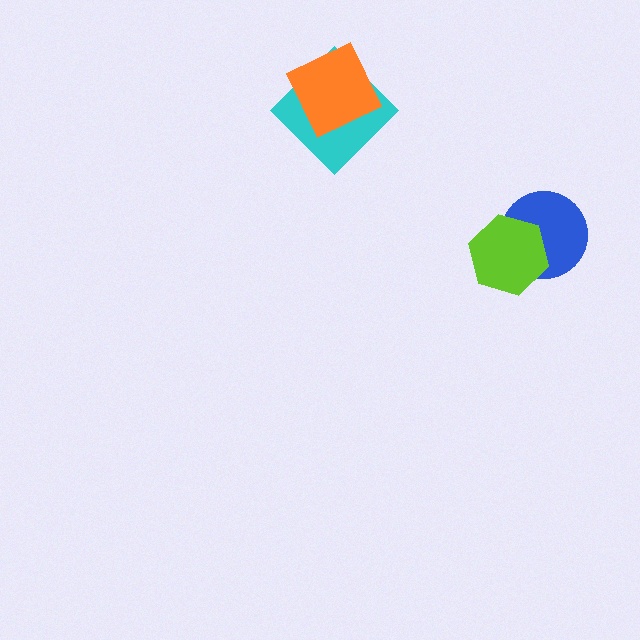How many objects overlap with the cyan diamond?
1 object overlaps with the cyan diamond.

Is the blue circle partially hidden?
Yes, it is partially covered by another shape.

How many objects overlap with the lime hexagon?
1 object overlaps with the lime hexagon.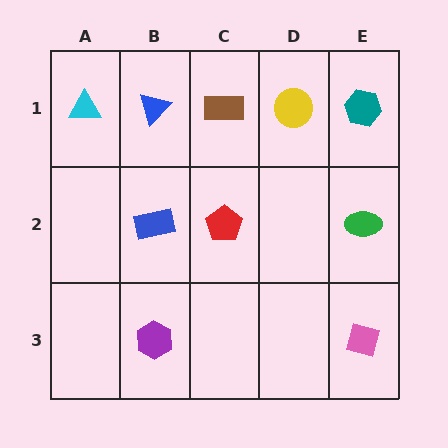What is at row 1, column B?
A blue triangle.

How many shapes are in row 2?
3 shapes.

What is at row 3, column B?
A purple hexagon.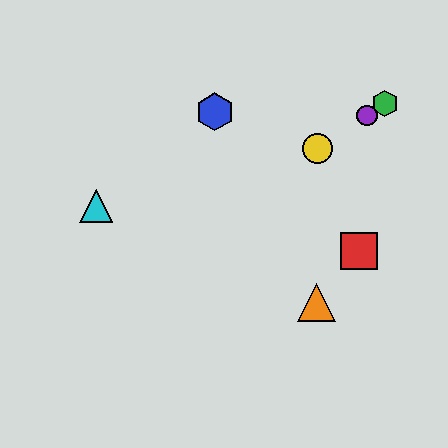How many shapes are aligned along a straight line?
3 shapes (the green hexagon, the yellow circle, the purple circle) are aligned along a straight line.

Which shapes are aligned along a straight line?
The green hexagon, the yellow circle, the purple circle are aligned along a straight line.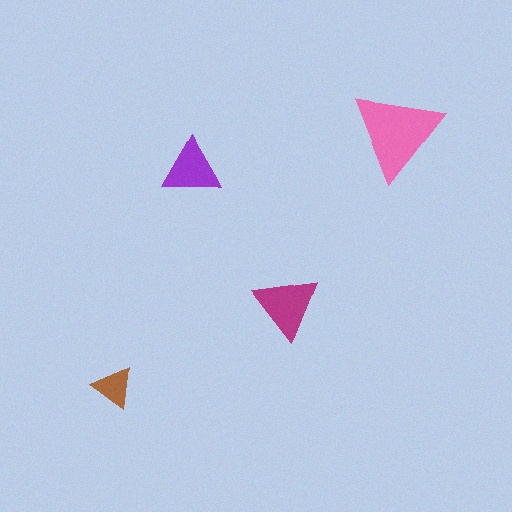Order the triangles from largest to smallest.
the pink one, the magenta one, the purple one, the brown one.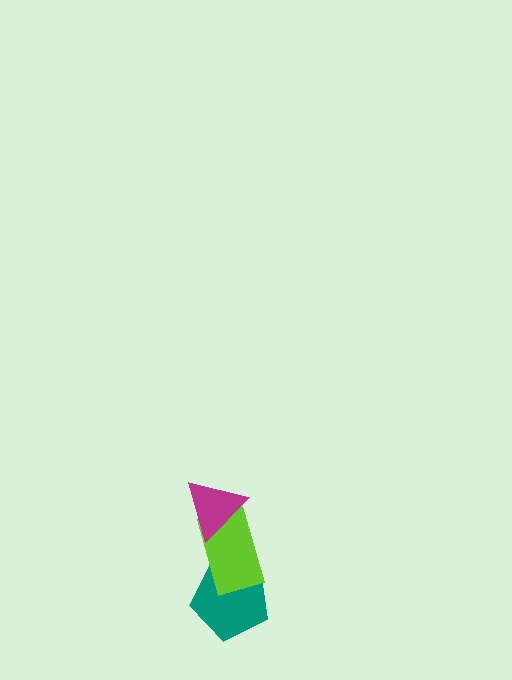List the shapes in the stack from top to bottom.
From top to bottom: the magenta triangle, the lime rectangle, the teal pentagon.